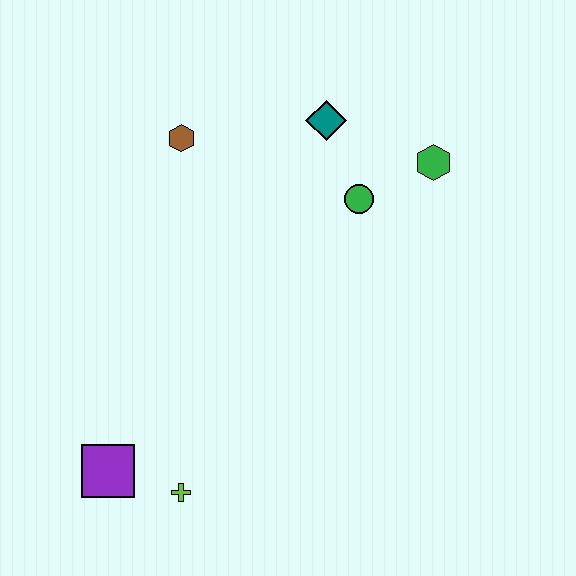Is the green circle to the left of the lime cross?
No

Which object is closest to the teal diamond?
The green circle is closest to the teal diamond.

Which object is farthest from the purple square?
The green hexagon is farthest from the purple square.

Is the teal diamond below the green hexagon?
No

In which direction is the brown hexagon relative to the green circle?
The brown hexagon is to the left of the green circle.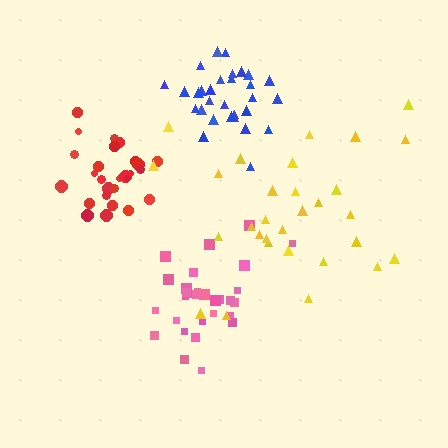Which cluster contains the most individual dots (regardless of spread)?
Blue (30).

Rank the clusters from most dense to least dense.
blue, pink, red, yellow.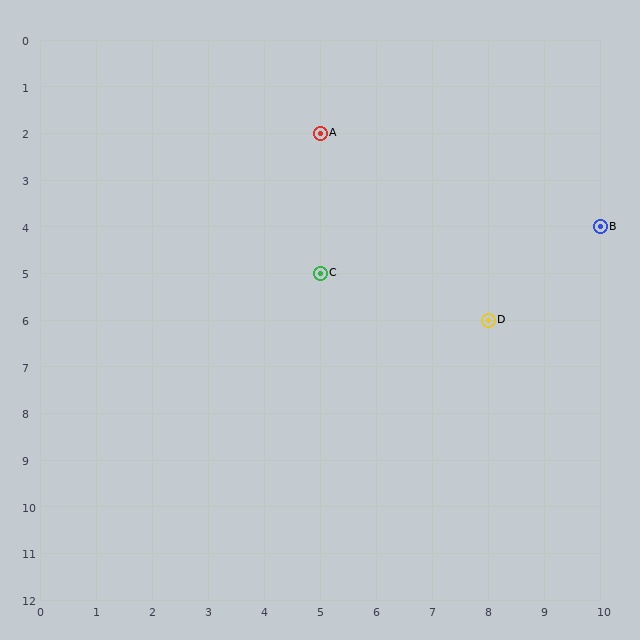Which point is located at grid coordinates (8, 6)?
Point D is at (8, 6).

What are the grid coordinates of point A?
Point A is at grid coordinates (5, 2).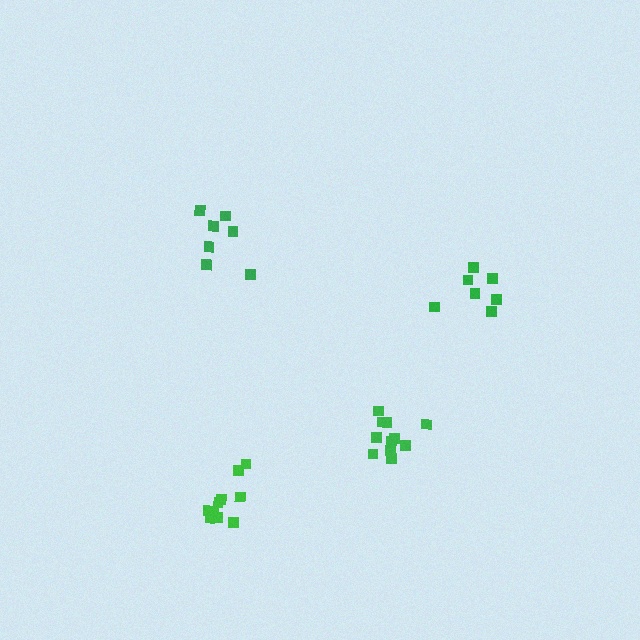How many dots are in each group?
Group 1: 11 dots, Group 2: 7 dots, Group 3: 7 dots, Group 4: 10 dots (35 total).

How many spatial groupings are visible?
There are 4 spatial groupings.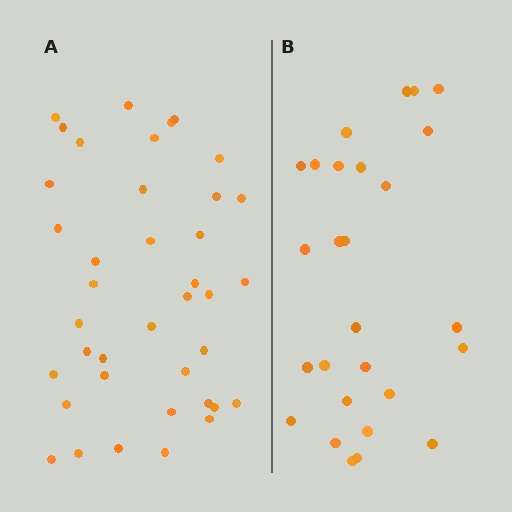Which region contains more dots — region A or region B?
Region A (the left region) has more dots.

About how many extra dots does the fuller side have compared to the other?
Region A has roughly 12 or so more dots than region B.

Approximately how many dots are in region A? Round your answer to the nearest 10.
About 40 dots. (The exact count is 39, which rounds to 40.)